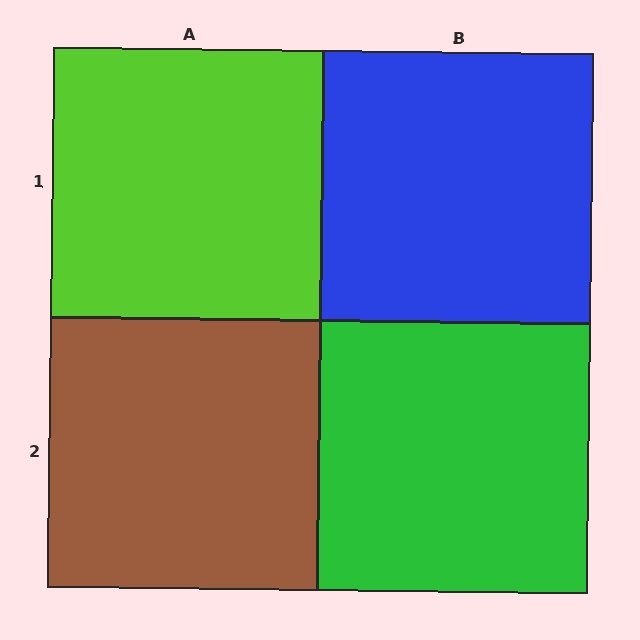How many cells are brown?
1 cell is brown.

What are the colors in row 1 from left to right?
Lime, blue.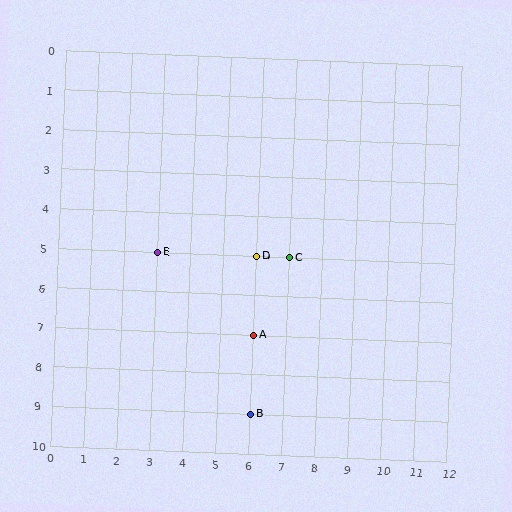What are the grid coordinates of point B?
Point B is at grid coordinates (6, 9).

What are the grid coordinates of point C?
Point C is at grid coordinates (7, 5).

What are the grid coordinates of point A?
Point A is at grid coordinates (6, 7).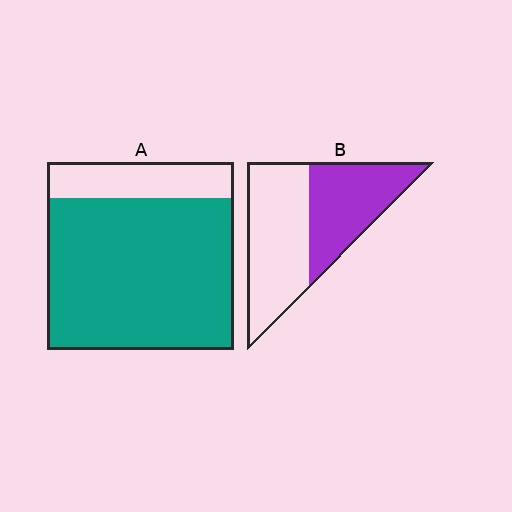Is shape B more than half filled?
No.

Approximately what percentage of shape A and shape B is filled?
A is approximately 80% and B is approximately 45%.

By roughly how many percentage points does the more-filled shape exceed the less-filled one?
By roughly 35 percentage points (A over B).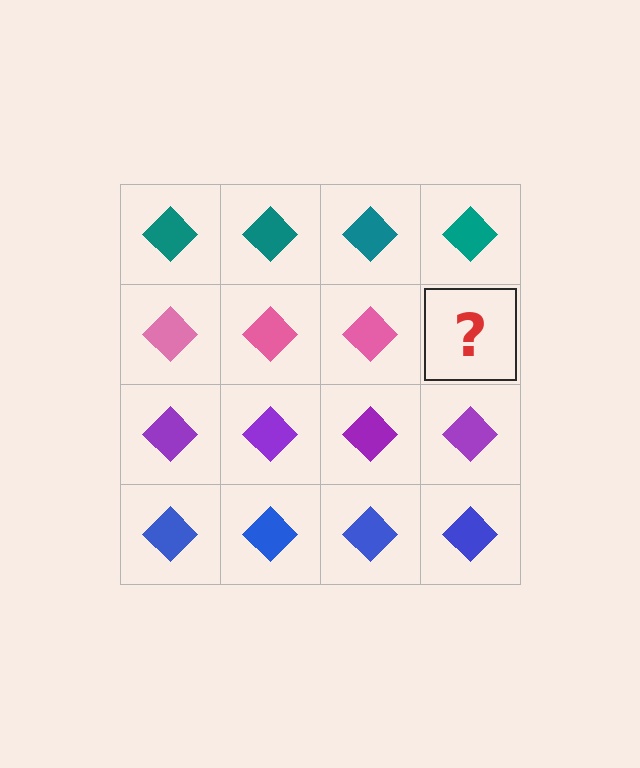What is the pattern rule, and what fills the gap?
The rule is that each row has a consistent color. The gap should be filled with a pink diamond.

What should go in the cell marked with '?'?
The missing cell should contain a pink diamond.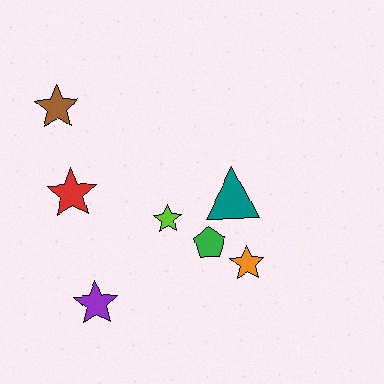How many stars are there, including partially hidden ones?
There are 5 stars.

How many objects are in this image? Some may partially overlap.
There are 7 objects.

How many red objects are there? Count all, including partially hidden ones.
There is 1 red object.